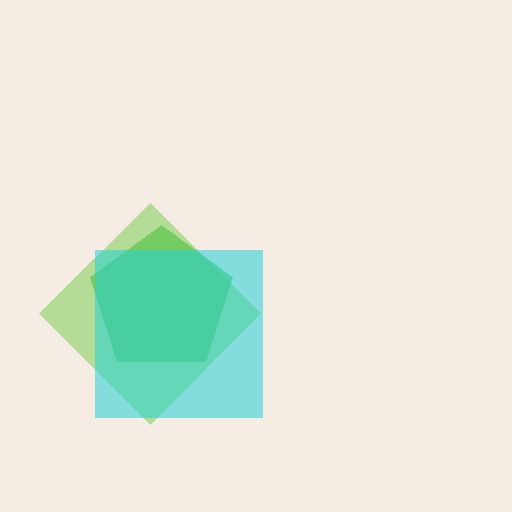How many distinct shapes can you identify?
There are 3 distinct shapes: a green pentagon, a lime diamond, a cyan square.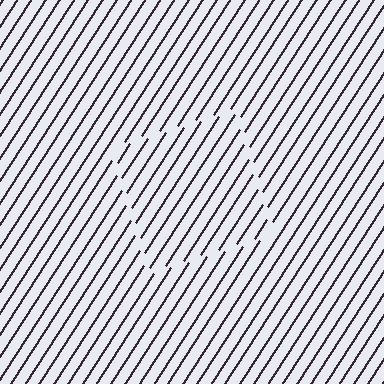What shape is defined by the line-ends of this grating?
An illusory square. The interior of the shape contains the same grating, shifted by half a period — the contour is defined by the phase discontinuity where line-ends from the inner and outer gratings abut.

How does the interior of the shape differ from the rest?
The interior of the shape contains the same grating, shifted by half a period — the contour is defined by the phase discontinuity where line-ends from the inner and outer gratings abut.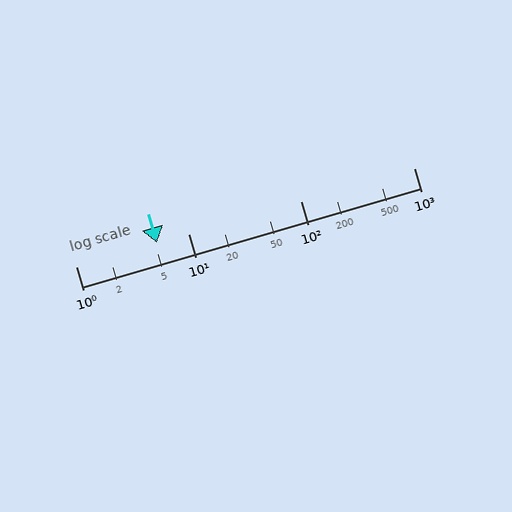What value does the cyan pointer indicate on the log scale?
The pointer indicates approximately 5.3.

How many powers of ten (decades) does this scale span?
The scale spans 3 decades, from 1 to 1000.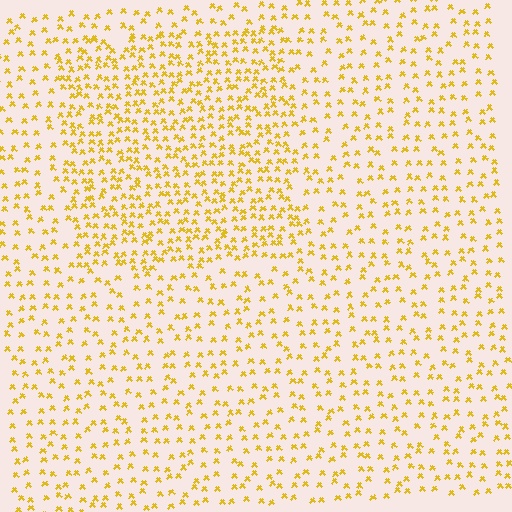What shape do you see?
I see a rectangle.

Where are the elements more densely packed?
The elements are more densely packed inside the rectangle boundary.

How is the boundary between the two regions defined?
The boundary is defined by a change in element density (approximately 1.9x ratio). All elements are the same color, size, and shape.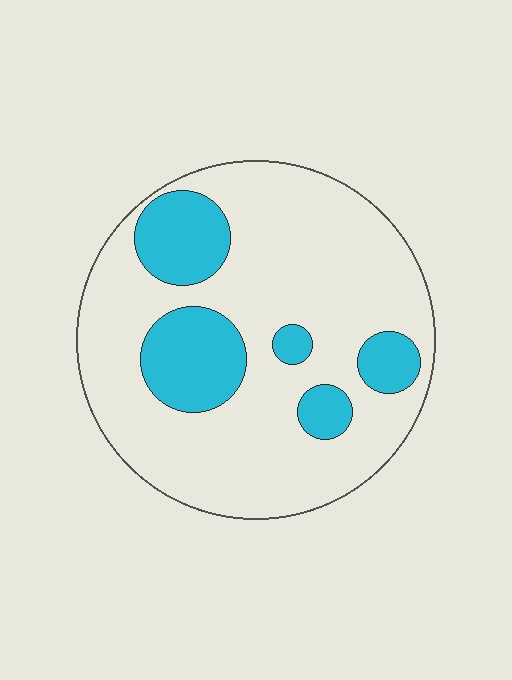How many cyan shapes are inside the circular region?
5.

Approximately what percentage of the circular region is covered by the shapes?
Approximately 25%.